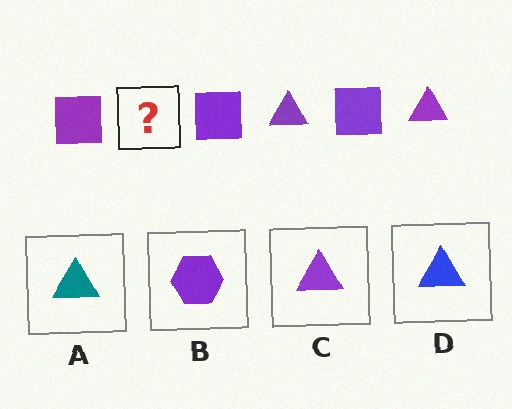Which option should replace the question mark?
Option C.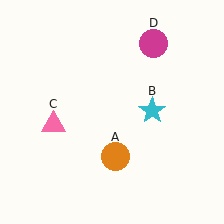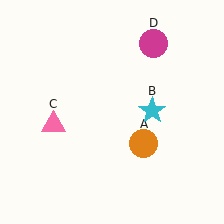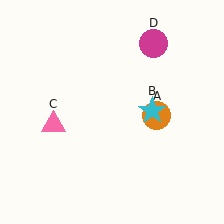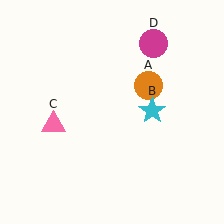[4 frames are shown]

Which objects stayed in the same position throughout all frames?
Cyan star (object B) and pink triangle (object C) and magenta circle (object D) remained stationary.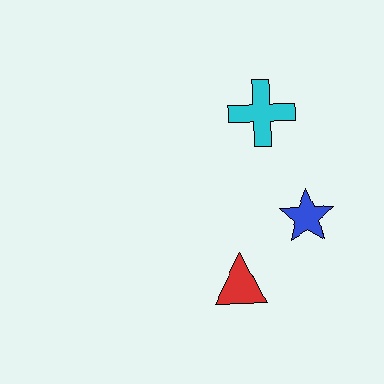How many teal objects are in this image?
There are no teal objects.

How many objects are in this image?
There are 3 objects.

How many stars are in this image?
There is 1 star.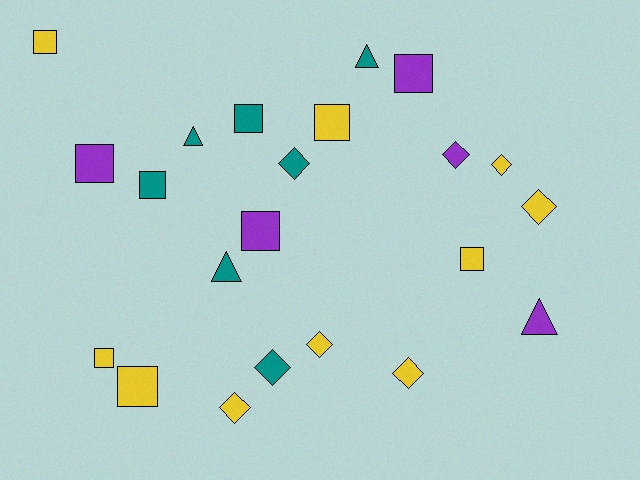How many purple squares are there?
There are 3 purple squares.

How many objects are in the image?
There are 22 objects.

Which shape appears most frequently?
Square, with 10 objects.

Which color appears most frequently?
Yellow, with 10 objects.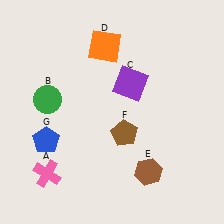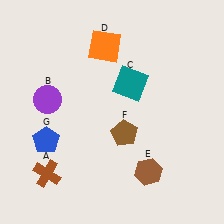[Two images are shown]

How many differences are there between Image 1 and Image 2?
There are 3 differences between the two images.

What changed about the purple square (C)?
In Image 1, C is purple. In Image 2, it changed to teal.